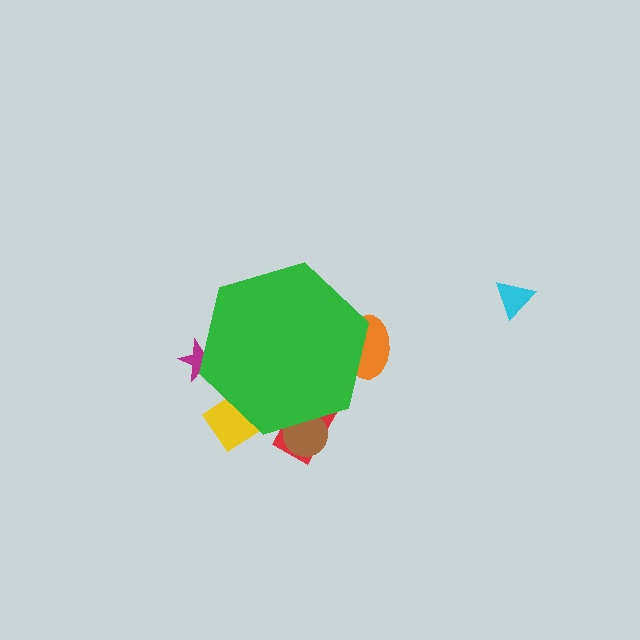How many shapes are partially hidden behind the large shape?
5 shapes are partially hidden.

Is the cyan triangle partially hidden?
No, the cyan triangle is fully visible.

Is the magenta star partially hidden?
Yes, the magenta star is partially hidden behind the green hexagon.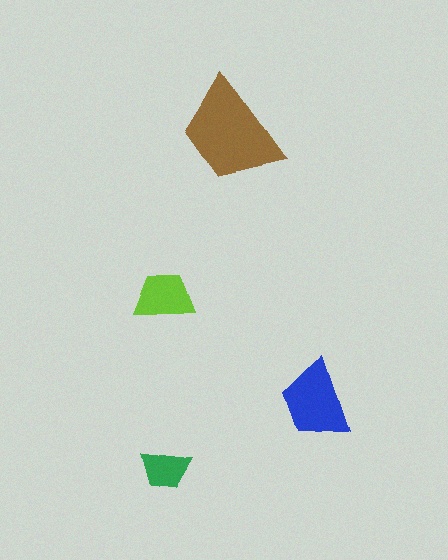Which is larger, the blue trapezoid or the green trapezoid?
The blue one.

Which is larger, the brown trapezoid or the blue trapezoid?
The brown one.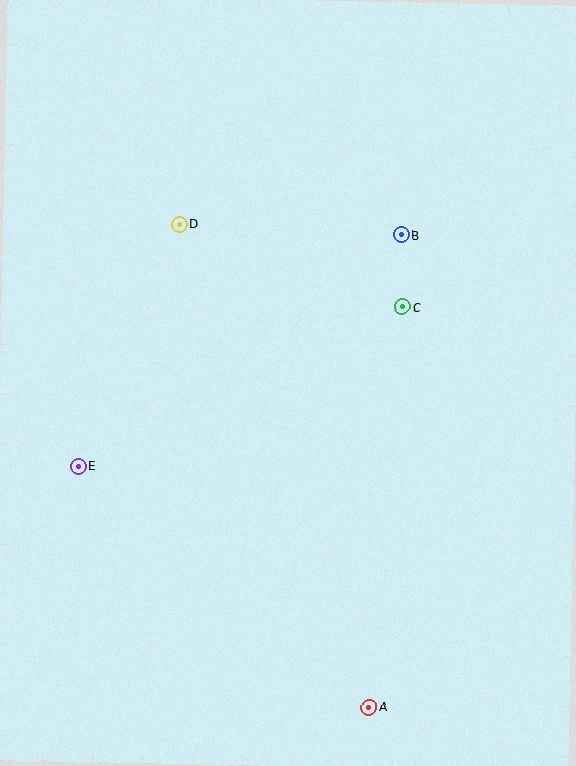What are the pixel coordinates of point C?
Point C is at (402, 307).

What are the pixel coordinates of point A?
Point A is at (369, 707).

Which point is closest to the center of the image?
Point C at (402, 307) is closest to the center.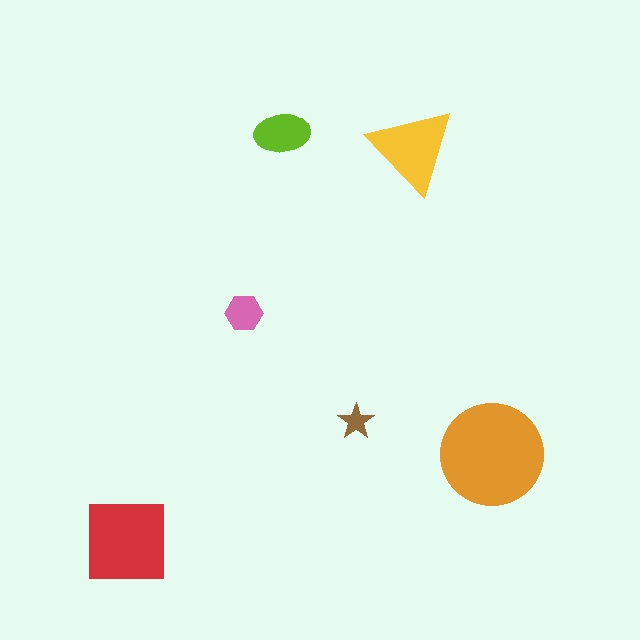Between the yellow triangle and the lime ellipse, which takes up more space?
The yellow triangle.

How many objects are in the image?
There are 6 objects in the image.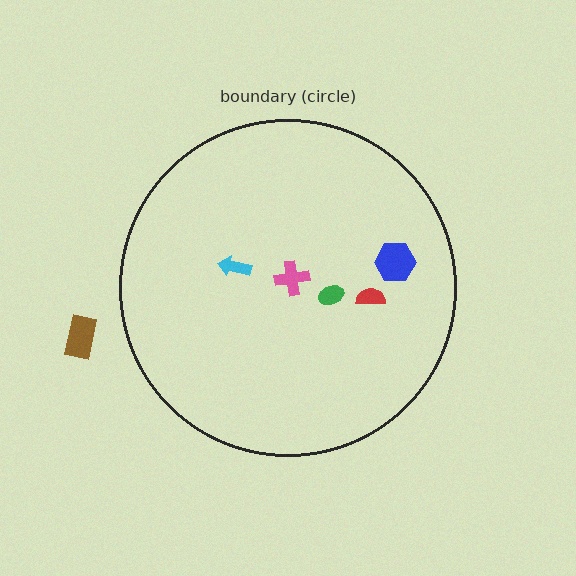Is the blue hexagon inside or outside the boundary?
Inside.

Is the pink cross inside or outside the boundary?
Inside.